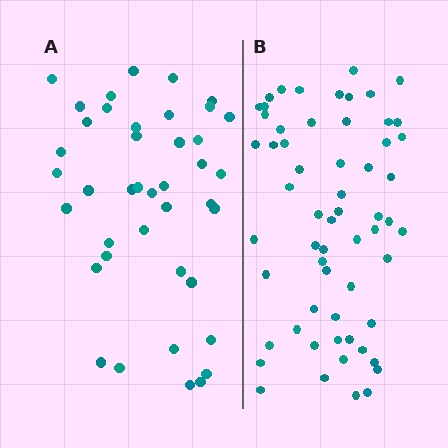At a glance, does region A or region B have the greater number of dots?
Region B (the right region) has more dots.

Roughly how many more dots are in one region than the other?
Region B has approximately 20 more dots than region A.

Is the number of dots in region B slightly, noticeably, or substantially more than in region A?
Region B has substantially more. The ratio is roughly 1.5 to 1.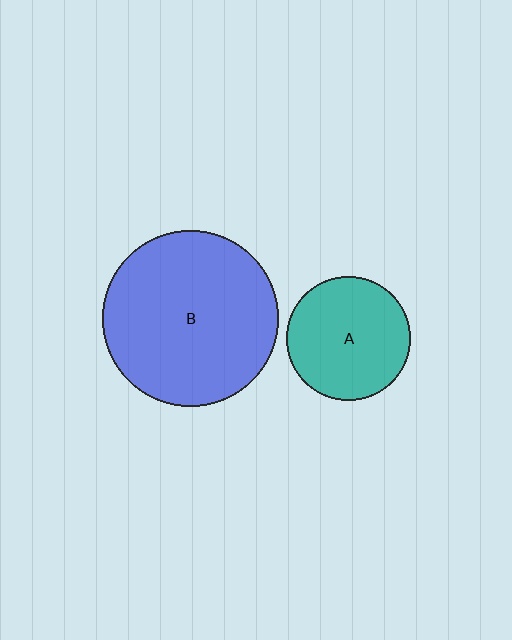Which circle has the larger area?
Circle B (blue).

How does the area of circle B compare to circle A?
Approximately 2.0 times.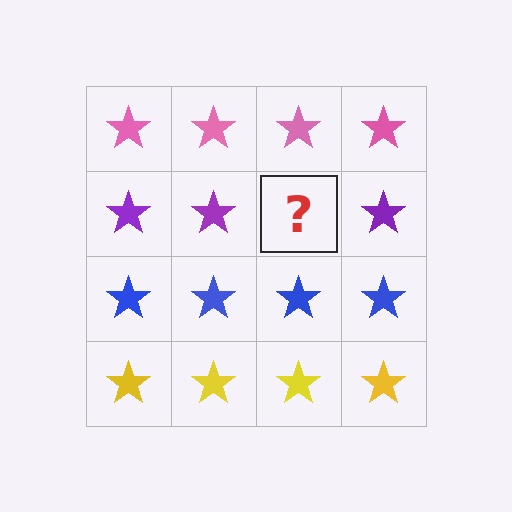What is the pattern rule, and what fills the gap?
The rule is that each row has a consistent color. The gap should be filled with a purple star.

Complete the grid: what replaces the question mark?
The question mark should be replaced with a purple star.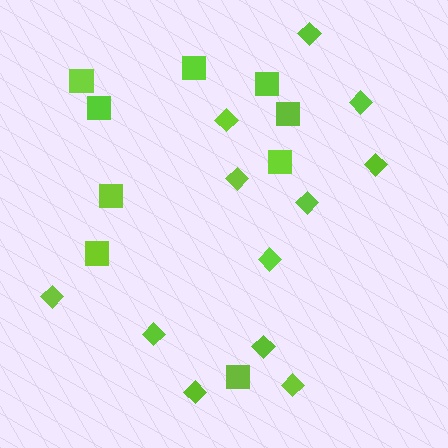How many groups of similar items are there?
There are 2 groups: one group of diamonds (12) and one group of squares (9).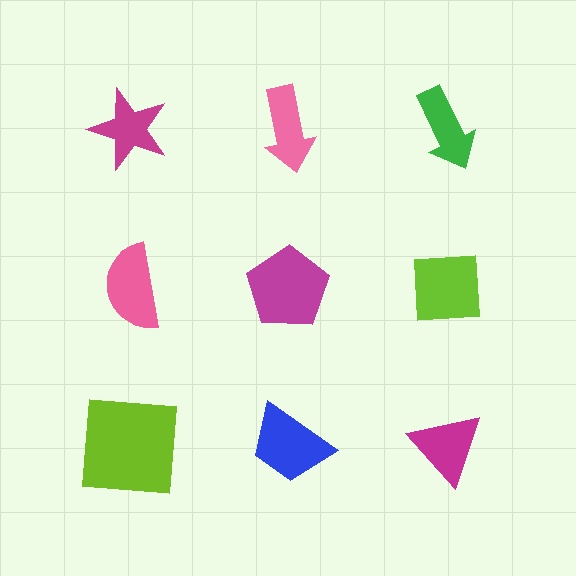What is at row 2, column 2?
A magenta pentagon.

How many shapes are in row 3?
3 shapes.